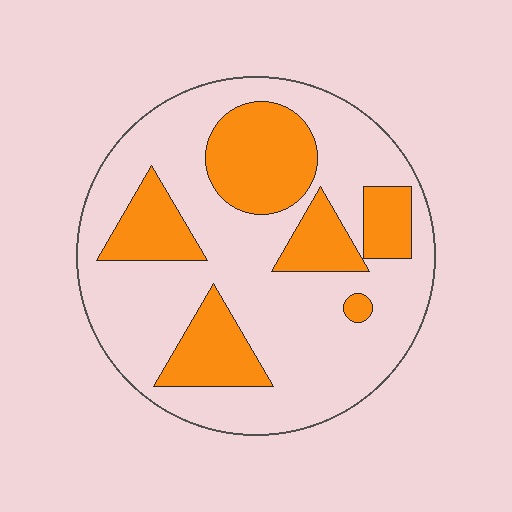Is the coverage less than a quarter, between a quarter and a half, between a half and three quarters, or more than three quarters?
Between a quarter and a half.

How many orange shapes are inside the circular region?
6.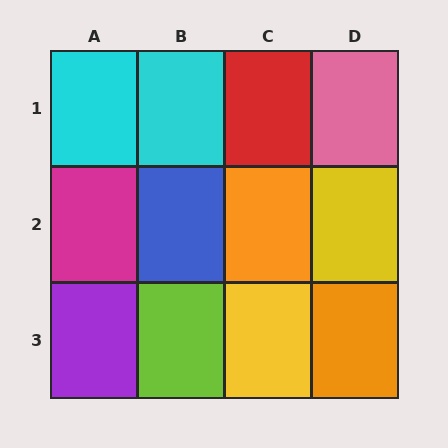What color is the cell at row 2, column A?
Magenta.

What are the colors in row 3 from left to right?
Purple, lime, yellow, orange.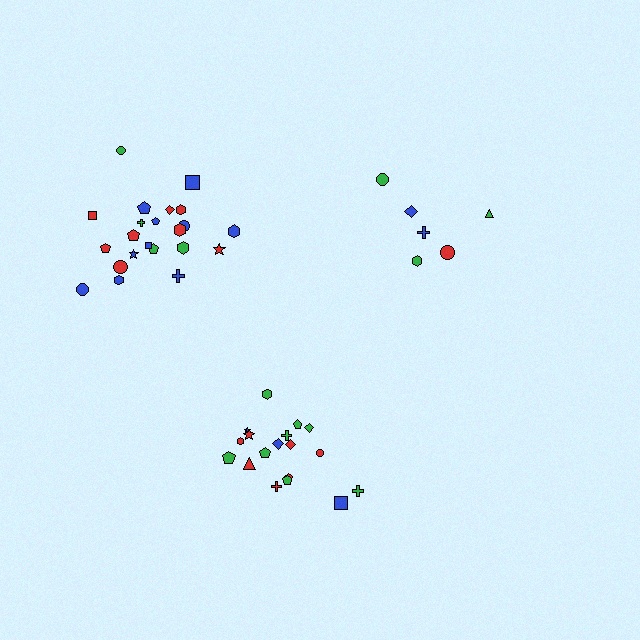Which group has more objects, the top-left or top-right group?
The top-left group.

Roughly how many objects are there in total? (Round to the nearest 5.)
Roughly 45 objects in total.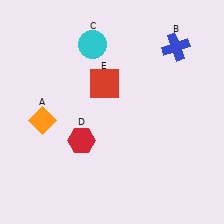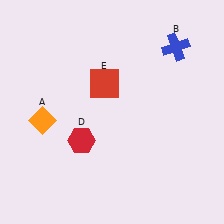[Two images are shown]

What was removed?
The cyan circle (C) was removed in Image 2.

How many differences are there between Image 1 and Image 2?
There is 1 difference between the two images.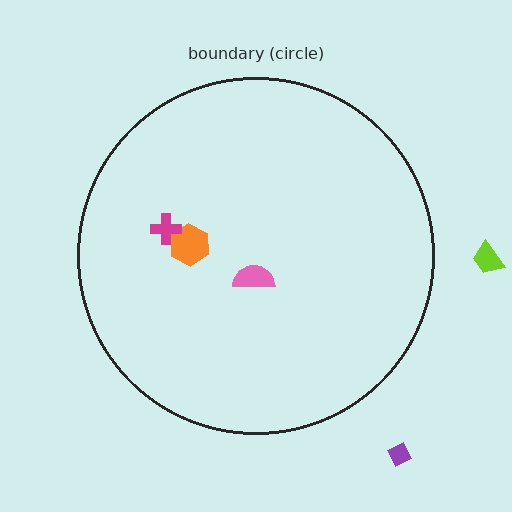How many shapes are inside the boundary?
3 inside, 2 outside.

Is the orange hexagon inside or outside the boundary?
Inside.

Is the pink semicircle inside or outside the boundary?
Inside.